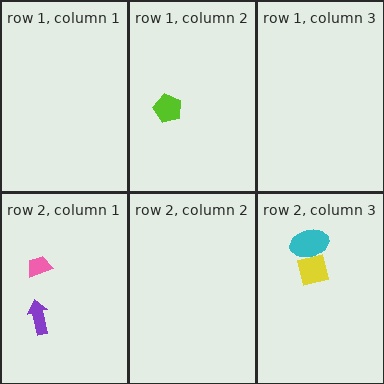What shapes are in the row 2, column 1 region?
The pink trapezoid, the purple arrow.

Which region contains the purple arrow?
The row 2, column 1 region.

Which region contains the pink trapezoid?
The row 2, column 1 region.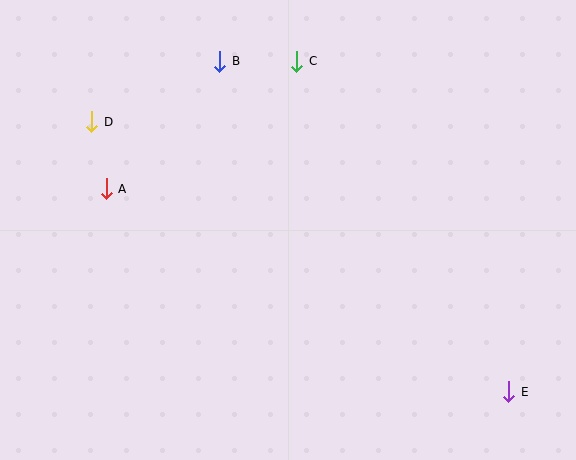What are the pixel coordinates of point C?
Point C is at (297, 61).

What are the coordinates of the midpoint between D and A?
The midpoint between D and A is at (99, 155).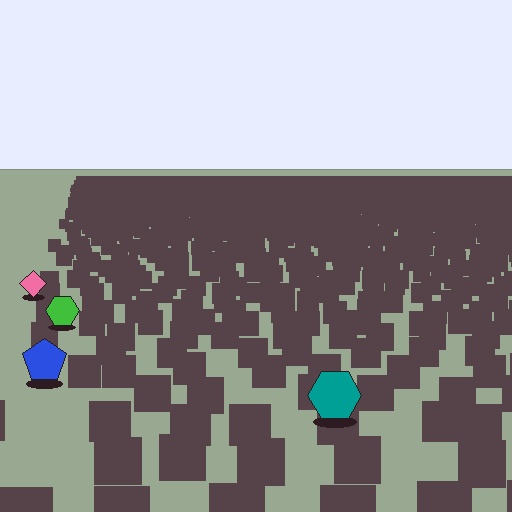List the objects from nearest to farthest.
From nearest to farthest: the teal hexagon, the blue pentagon, the green hexagon, the pink diamond.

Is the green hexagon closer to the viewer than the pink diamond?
Yes. The green hexagon is closer — you can tell from the texture gradient: the ground texture is coarser near it.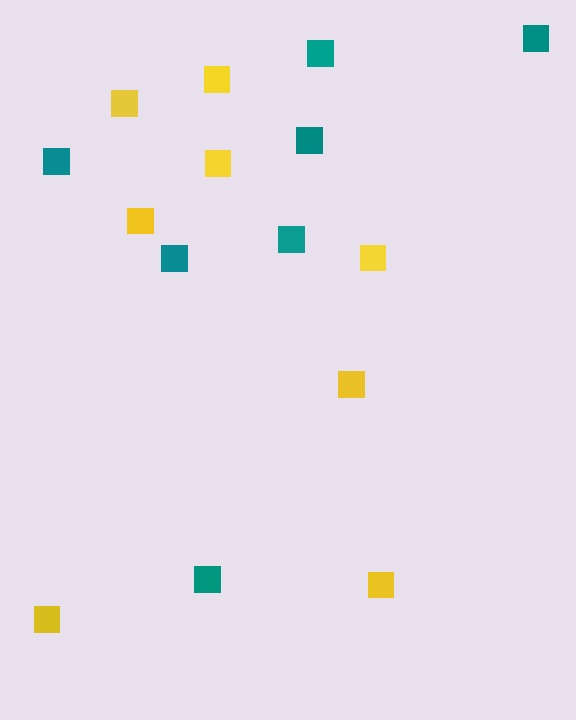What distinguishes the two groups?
There are 2 groups: one group of teal squares (7) and one group of yellow squares (8).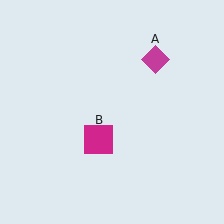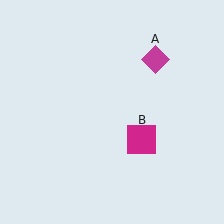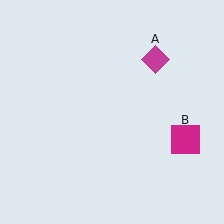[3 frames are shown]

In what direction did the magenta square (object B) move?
The magenta square (object B) moved right.